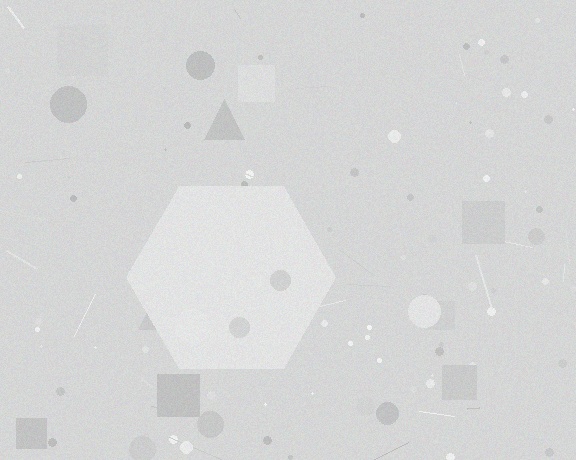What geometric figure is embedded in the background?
A hexagon is embedded in the background.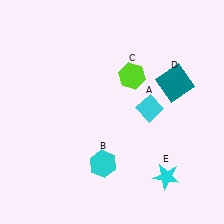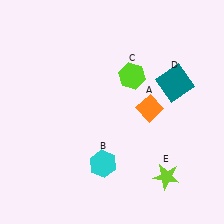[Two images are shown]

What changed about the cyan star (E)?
In Image 1, E is cyan. In Image 2, it changed to lime.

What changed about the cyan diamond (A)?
In Image 1, A is cyan. In Image 2, it changed to orange.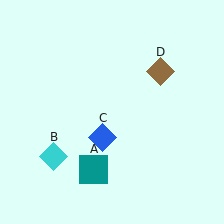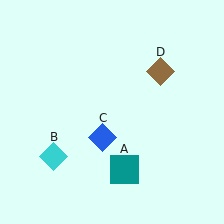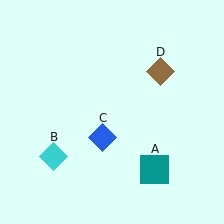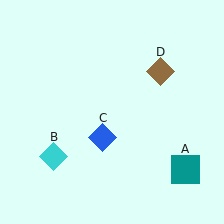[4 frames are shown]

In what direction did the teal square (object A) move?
The teal square (object A) moved right.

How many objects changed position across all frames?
1 object changed position: teal square (object A).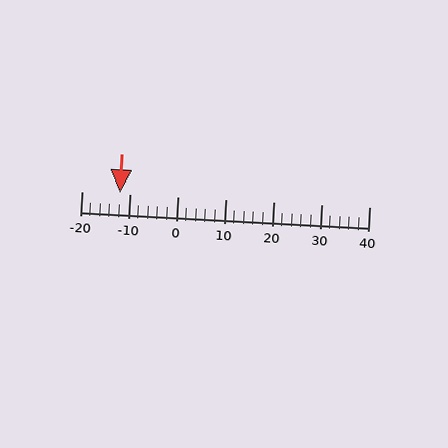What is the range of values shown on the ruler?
The ruler shows values from -20 to 40.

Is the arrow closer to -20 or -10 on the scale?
The arrow is closer to -10.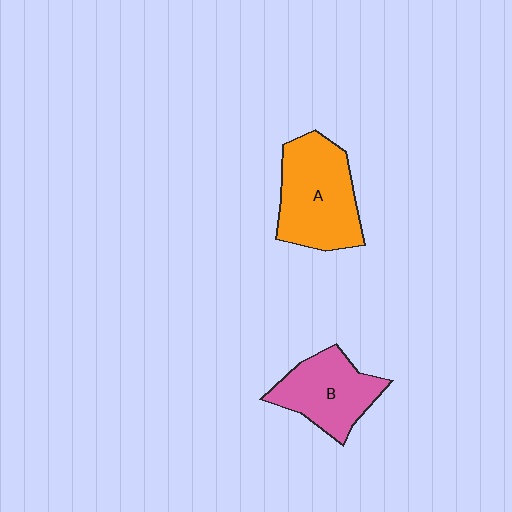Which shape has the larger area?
Shape A (orange).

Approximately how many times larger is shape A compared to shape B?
Approximately 1.3 times.